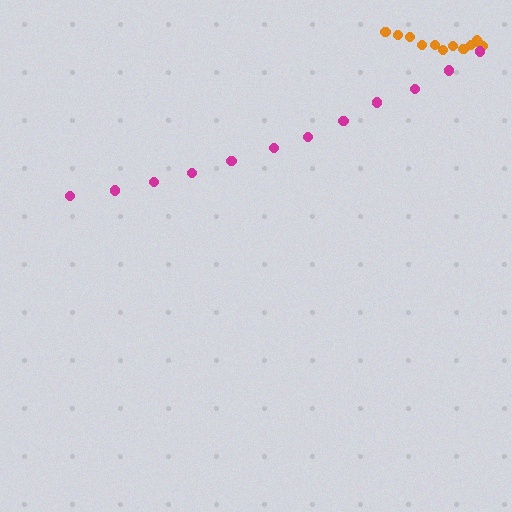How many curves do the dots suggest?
There are 2 distinct paths.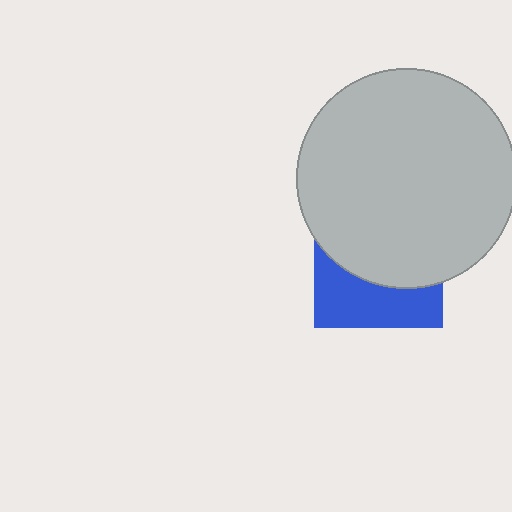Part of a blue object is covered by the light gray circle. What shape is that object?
It is a square.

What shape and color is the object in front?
The object in front is a light gray circle.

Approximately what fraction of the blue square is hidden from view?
Roughly 61% of the blue square is hidden behind the light gray circle.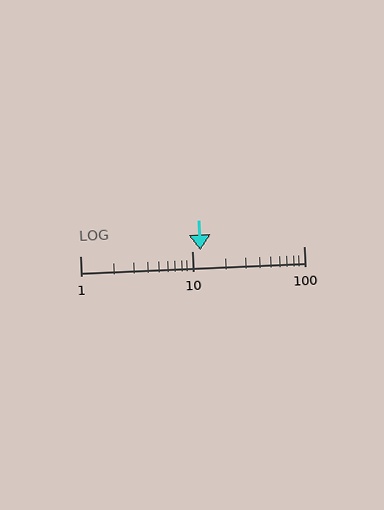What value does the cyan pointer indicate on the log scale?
The pointer indicates approximately 12.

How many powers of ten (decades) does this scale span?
The scale spans 2 decades, from 1 to 100.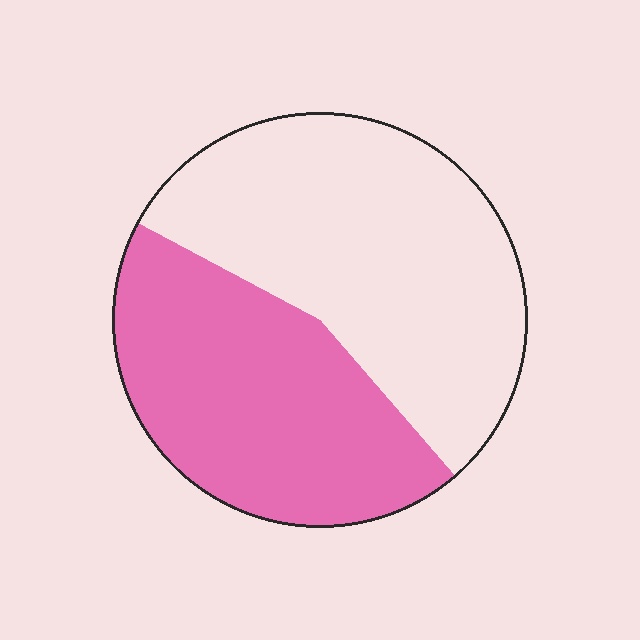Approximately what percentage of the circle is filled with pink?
Approximately 45%.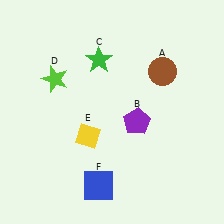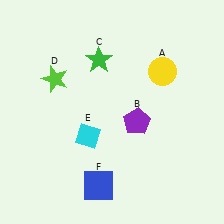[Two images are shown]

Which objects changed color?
A changed from brown to yellow. E changed from yellow to cyan.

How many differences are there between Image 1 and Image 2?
There are 2 differences between the two images.